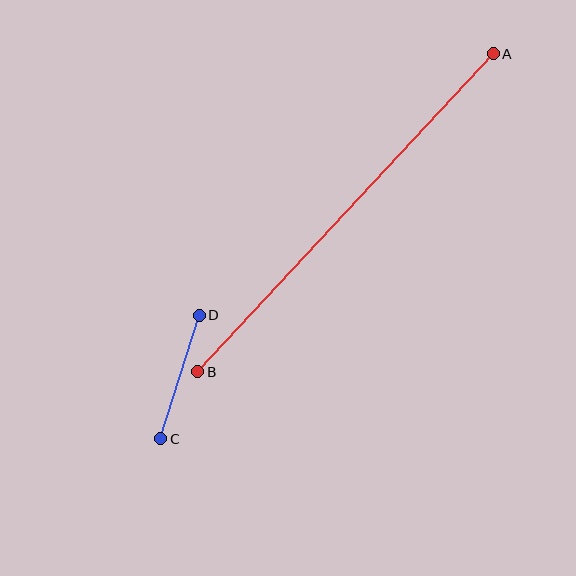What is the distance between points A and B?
The distance is approximately 434 pixels.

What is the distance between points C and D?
The distance is approximately 129 pixels.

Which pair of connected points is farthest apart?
Points A and B are farthest apart.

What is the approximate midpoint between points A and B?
The midpoint is at approximately (346, 213) pixels.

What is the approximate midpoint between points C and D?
The midpoint is at approximately (180, 377) pixels.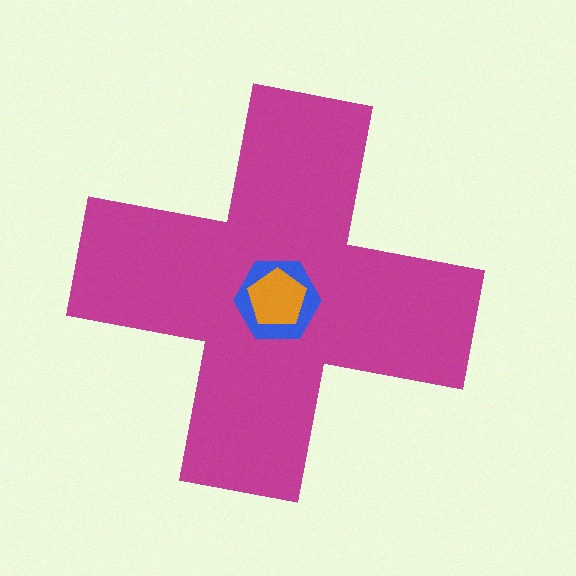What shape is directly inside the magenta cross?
The blue hexagon.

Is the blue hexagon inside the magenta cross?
Yes.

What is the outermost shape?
The magenta cross.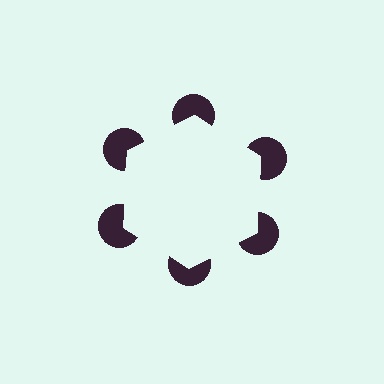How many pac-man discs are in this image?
There are 6 — one at each vertex of the illusory hexagon.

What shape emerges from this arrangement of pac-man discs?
An illusory hexagon — its edges are inferred from the aligned wedge cuts in the pac-man discs, not physically drawn.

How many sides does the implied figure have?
6 sides.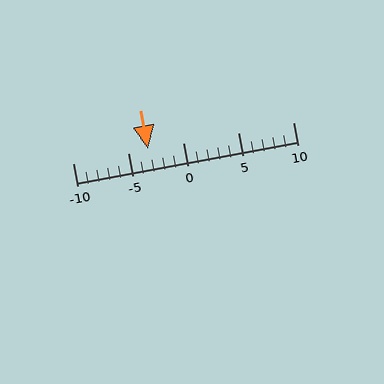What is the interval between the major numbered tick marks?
The major tick marks are spaced 5 units apart.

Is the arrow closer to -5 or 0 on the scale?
The arrow is closer to -5.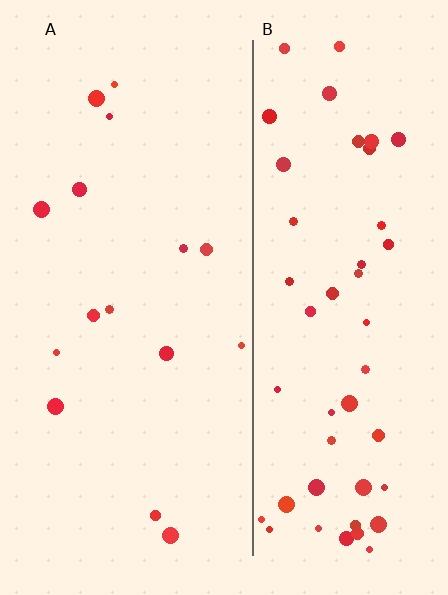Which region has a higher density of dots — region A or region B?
B (the right).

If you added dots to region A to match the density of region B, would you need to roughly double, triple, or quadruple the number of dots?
Approximately triple.